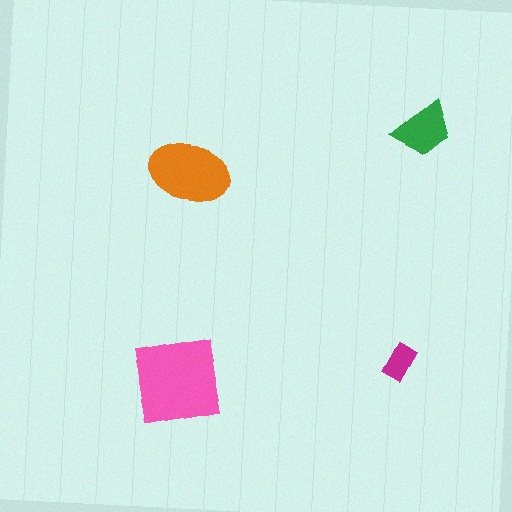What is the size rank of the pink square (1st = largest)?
1st.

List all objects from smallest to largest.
The magenta rectangle, the green trapezoid, the orange ellipse, the pink square.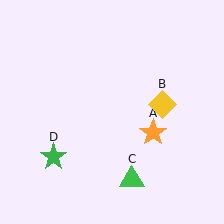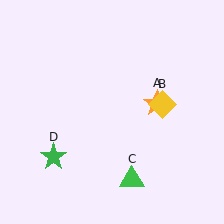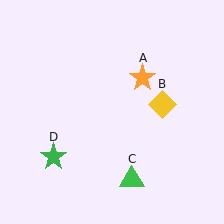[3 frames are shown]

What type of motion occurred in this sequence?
The orange star (object A) rotated counterclockwise around the center of the scene.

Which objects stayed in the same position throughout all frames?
Yellow diamond (object B) and green triangle (object C) and green star (object D) remained stationary.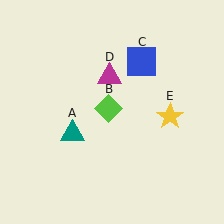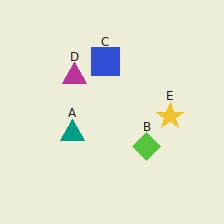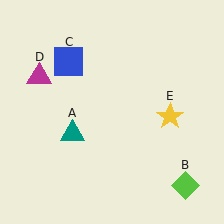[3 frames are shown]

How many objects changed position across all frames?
3 objects changed position: lime diamond (object B), blue square (object C), magenta triangle (object D).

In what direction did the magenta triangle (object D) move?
The magenta triangle (object D) moved left.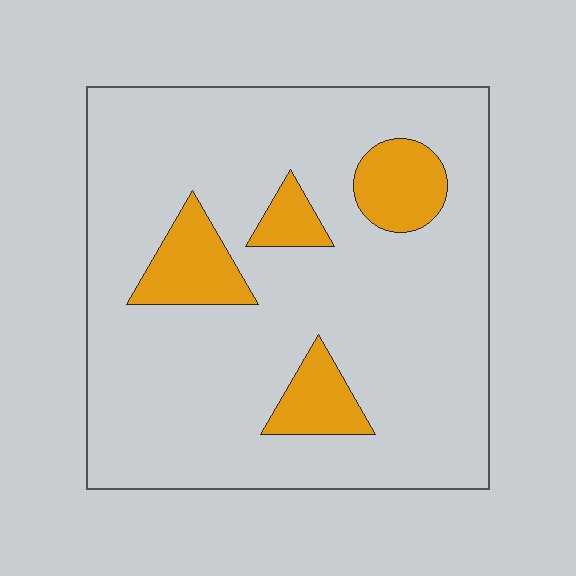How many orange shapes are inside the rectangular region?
4.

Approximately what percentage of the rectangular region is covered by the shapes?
Approximately 15%.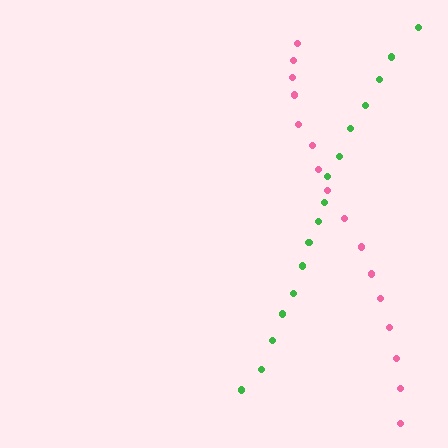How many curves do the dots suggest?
There are 2 distinct paths.